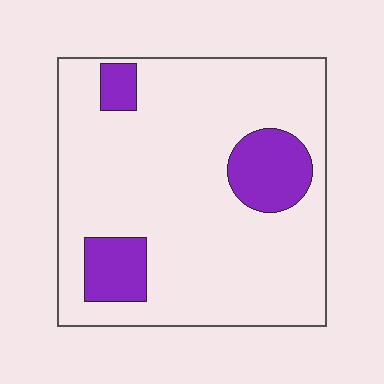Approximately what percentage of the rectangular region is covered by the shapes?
Approximately 15%.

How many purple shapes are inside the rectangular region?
3.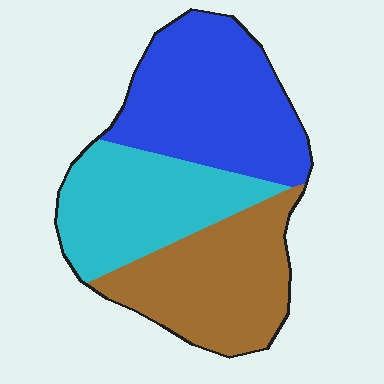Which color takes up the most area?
Blue, at roughly 40%.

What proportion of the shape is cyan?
Cyan takes up between a quarter and a half of the shape.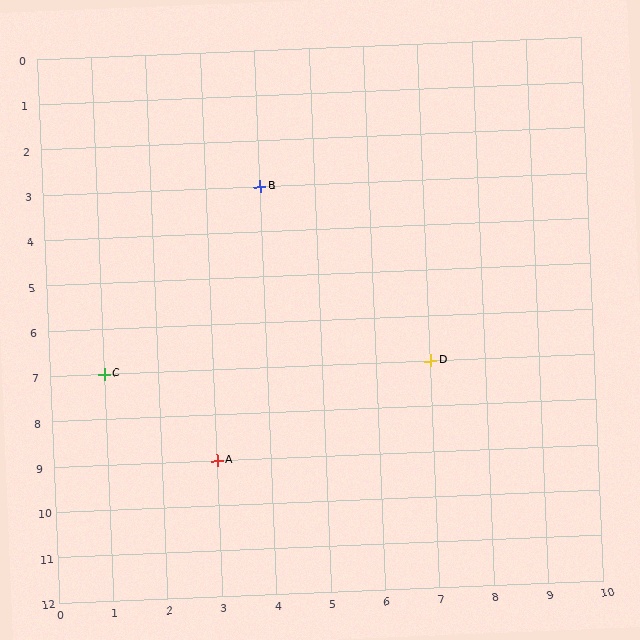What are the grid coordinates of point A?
Point A is at grid coordinates (3, 9).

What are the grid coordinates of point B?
Point B is at grid coordinates (4, 3).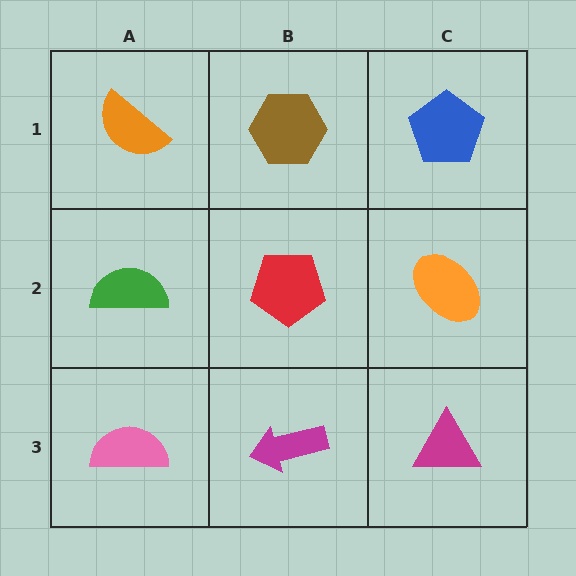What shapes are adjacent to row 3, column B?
A red pentagon (row 2, column B), a pink semicircle (row 3, column A), a magenta triangle (row 3, column C).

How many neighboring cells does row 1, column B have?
3.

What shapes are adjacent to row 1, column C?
An orange ellipse (row 2, column C), a brown hexagon (row 1, column B).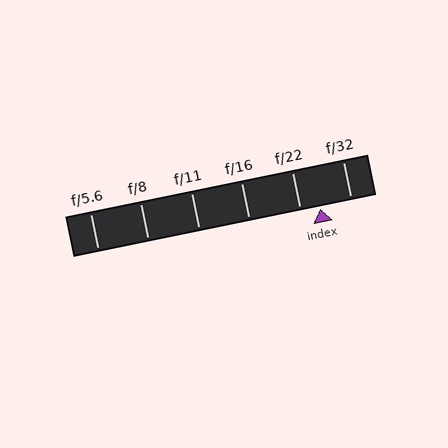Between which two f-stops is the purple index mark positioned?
The index mark is between f/22 and f/32.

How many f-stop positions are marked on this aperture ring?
There are 6 f-stop positions marked.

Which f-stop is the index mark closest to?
The index mark is closest to f/22.